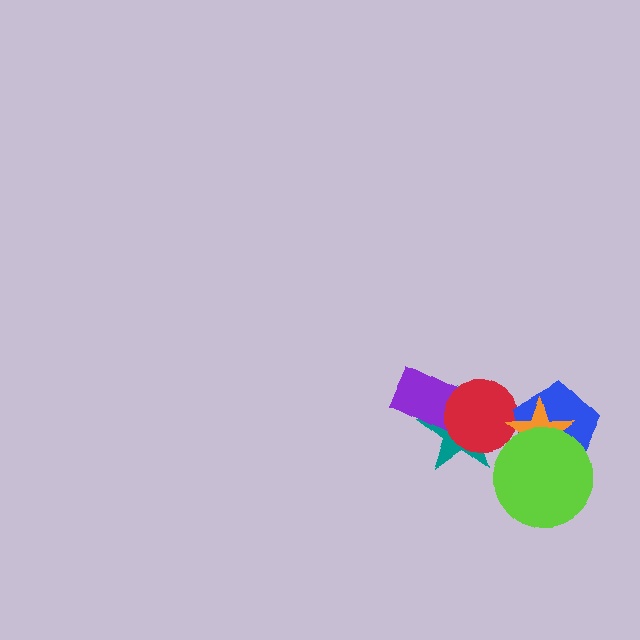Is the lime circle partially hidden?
No, no other shape covers it.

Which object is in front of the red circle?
The orange star is in front of the red circle.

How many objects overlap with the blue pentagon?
2 objects overlap with the blue pentagon.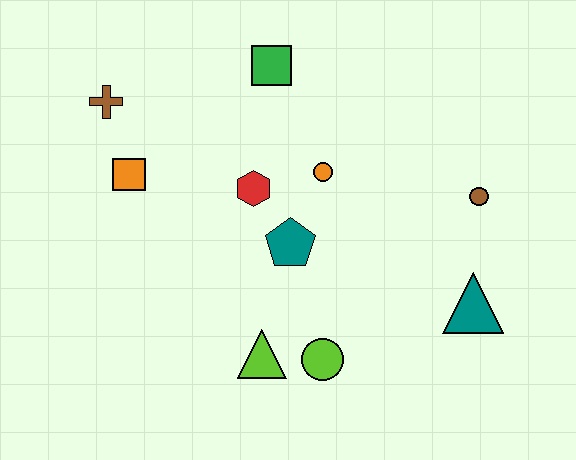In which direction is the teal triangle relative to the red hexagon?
The teal triangle is to the right of the red hexagon.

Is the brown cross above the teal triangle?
Yes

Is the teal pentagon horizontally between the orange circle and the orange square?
Yes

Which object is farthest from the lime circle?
The brown cross is farthest from the lime circle.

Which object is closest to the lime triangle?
The lime circle is closest to the lime triangle.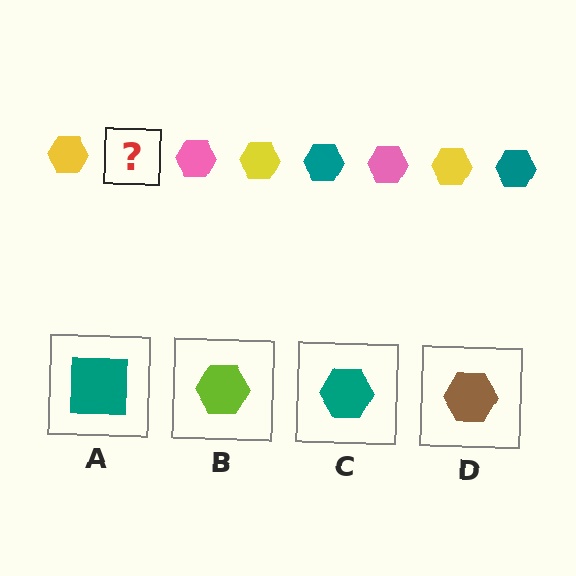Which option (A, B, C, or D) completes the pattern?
C.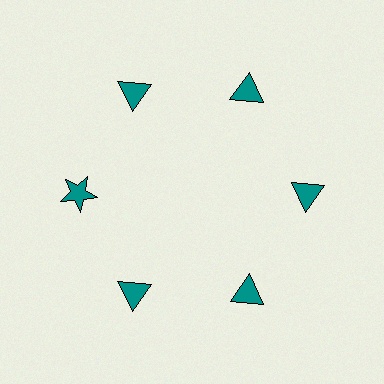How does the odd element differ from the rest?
It has a different shape: star instead of triangle.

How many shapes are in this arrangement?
There are 6 shapes arranged in a ring pattern.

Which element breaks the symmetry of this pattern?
The teal star at roughly the 9 o'clock position breaks the symmetry. All other shapes are teal triangles.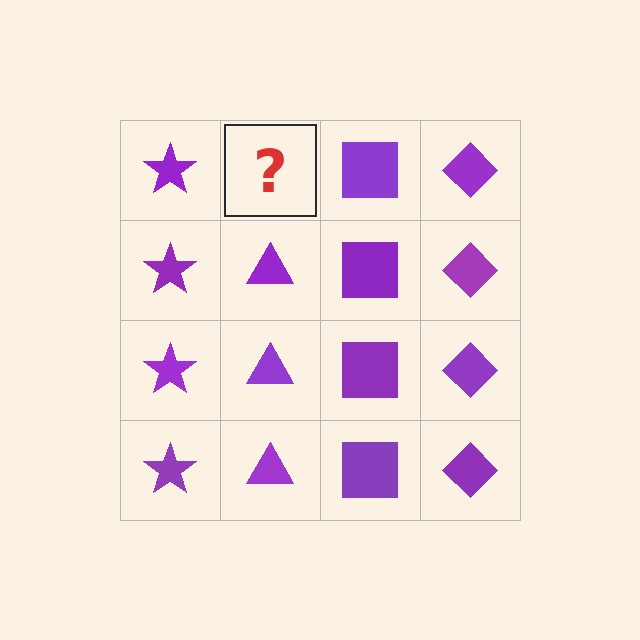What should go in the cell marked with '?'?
The missing cell should contain a purple triangle.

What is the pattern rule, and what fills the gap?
The rule is that each column has a consistent shape. The gap should be filled with a purple triangle.